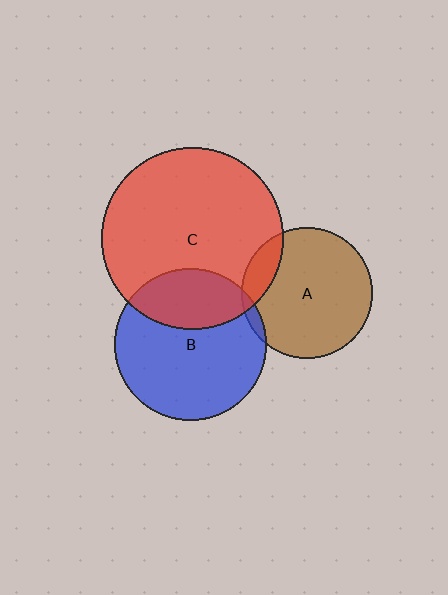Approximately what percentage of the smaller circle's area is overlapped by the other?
Approximately 15%.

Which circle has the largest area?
Circle C (red).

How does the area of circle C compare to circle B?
Approximately 1.4 times.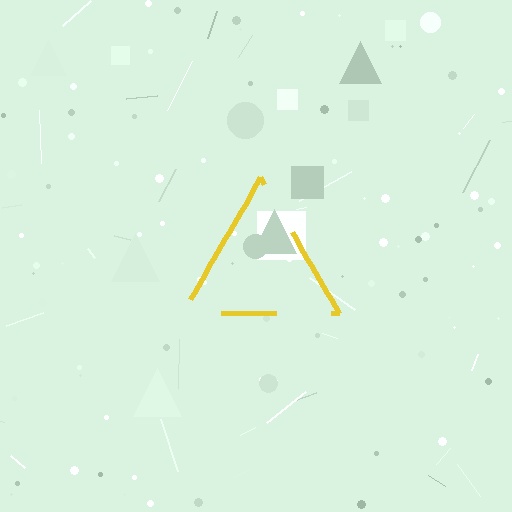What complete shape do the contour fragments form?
The contour fragments form a triangle.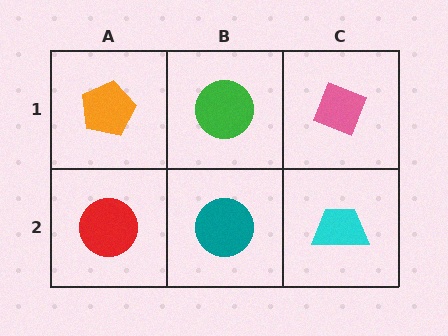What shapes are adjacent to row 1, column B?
A teal circle (row 2, column B), an orange pentagon (row 1, column A), a pink diamond (row 1, column C).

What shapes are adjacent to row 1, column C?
A cyan trapezoid (row 2, column C), a green circle (row 1, column B).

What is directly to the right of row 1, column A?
A green circle.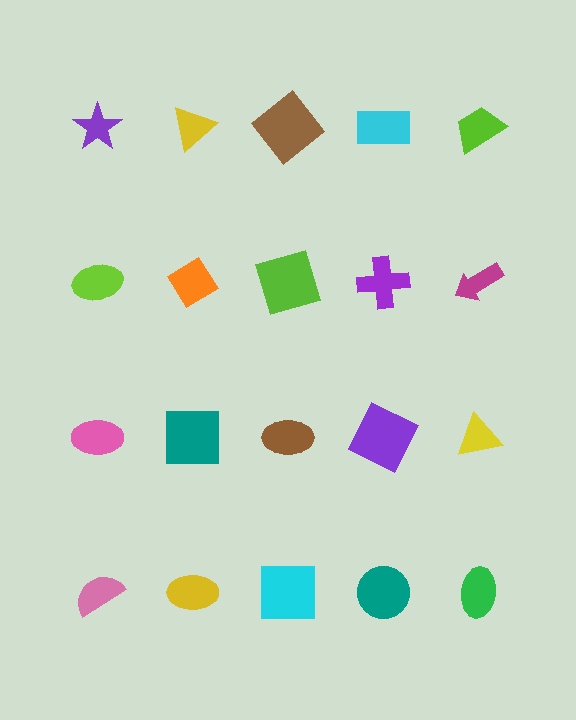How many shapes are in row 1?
5 shapes.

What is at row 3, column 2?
A teal square.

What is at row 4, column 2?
A yellow ellipse.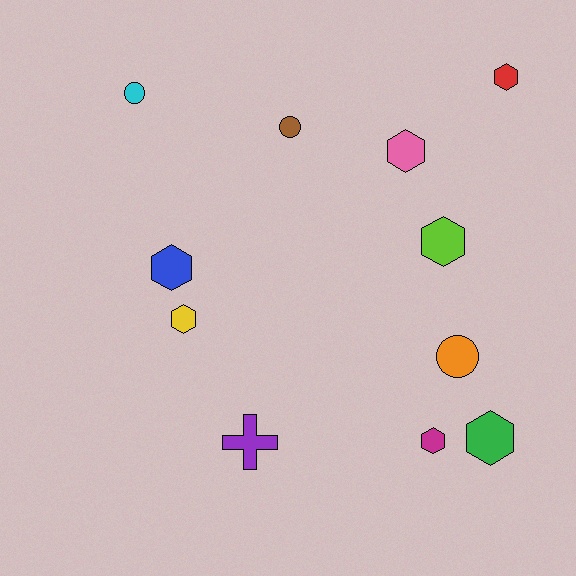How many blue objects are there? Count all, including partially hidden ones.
There is 1 blue object.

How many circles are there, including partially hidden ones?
There are 3 circles.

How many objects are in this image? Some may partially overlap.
There are 11 objects.